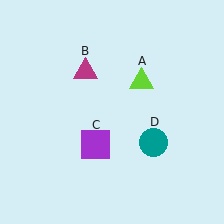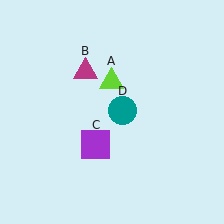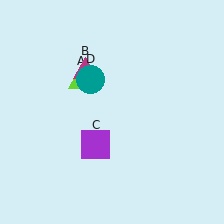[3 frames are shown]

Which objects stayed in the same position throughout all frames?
Magenta triangle (object B) and purple square (object C) remained stationary.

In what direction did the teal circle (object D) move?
The teal circle (object D) moved up and to the left.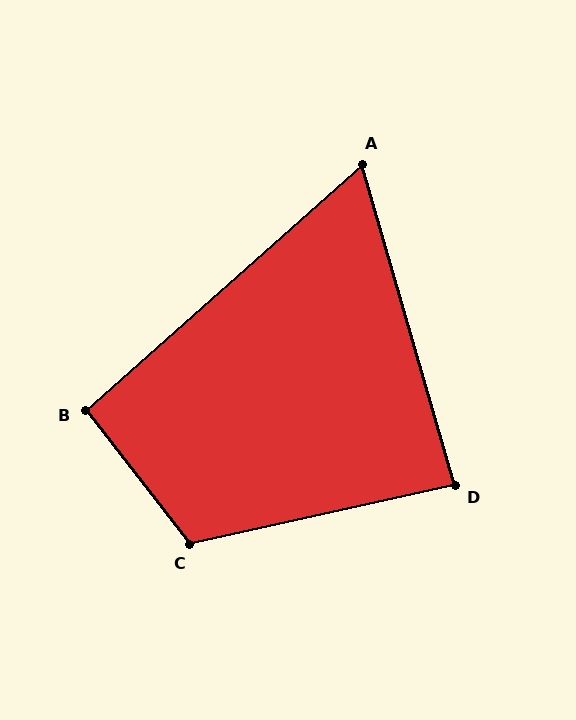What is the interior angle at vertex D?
Approximately 86 degrees (approximately right).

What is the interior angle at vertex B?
Approximately 94 degrees (approximately right).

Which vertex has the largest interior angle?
C, at approximately 115 degrees.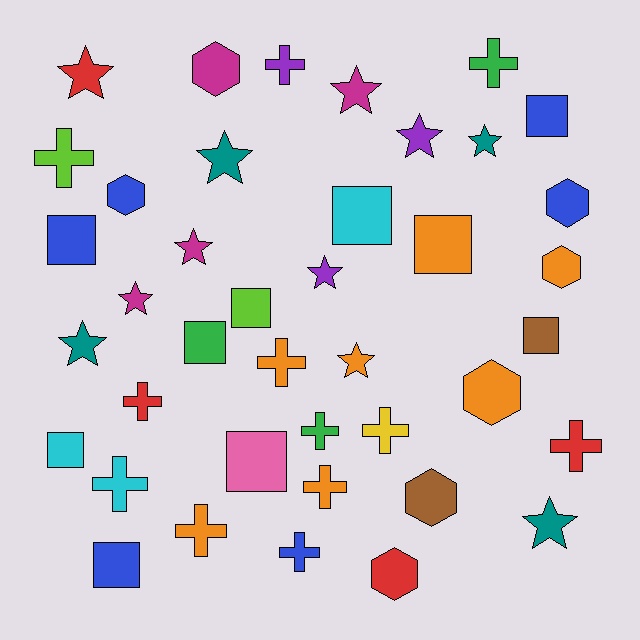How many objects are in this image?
There are 40 objects.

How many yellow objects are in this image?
There is 1 yellow object.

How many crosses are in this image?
There are 12 crosses.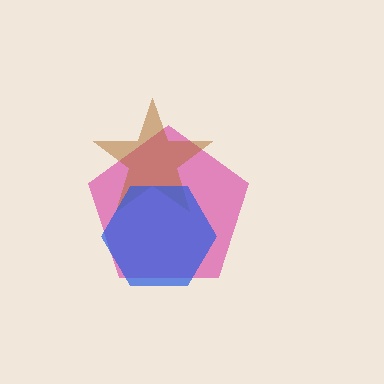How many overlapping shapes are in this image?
There are 3 overlapping shapes in the image.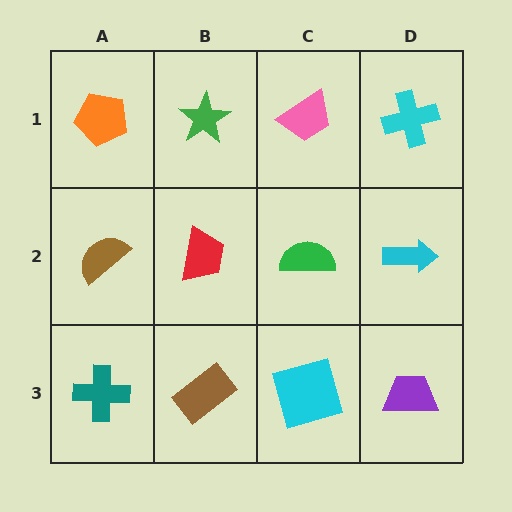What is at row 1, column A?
An orange pentagon.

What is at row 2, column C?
A green semicircle.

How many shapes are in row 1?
4 shapes.